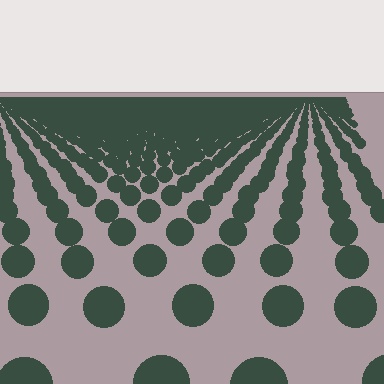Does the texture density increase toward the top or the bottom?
Density increases toward the top.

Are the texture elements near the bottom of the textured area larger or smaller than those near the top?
Larger. Near the bottom, elements are closer to the viewer and appear at a bigger on-screen size.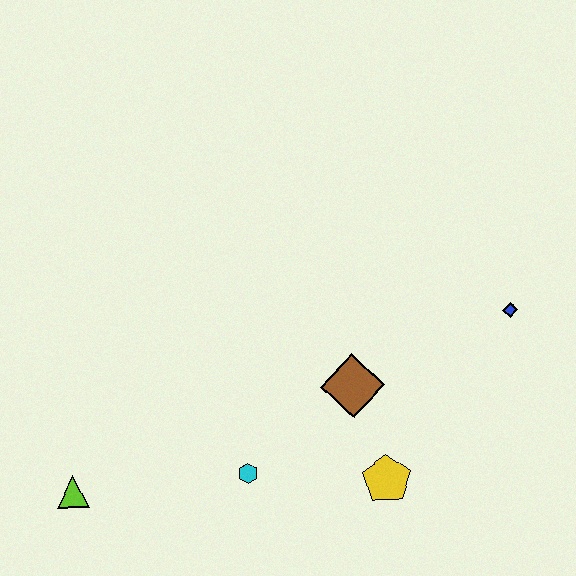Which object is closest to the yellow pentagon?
The brown diamond is closest to the yellow pentagon.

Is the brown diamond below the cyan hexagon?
No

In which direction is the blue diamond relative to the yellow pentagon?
The blue diamond is above the yellow pentagon.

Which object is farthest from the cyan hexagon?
The blue diamond is farthest from the cyan hexagon.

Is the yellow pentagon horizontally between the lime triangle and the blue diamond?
Yes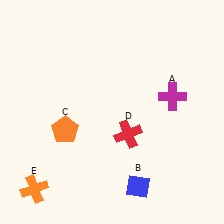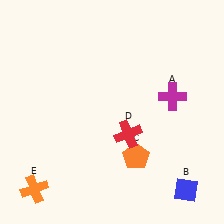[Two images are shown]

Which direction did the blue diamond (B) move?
The blue diamond (B) moved right.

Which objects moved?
The objects that moved are: the blue diamond (B), the orange pentagon (C).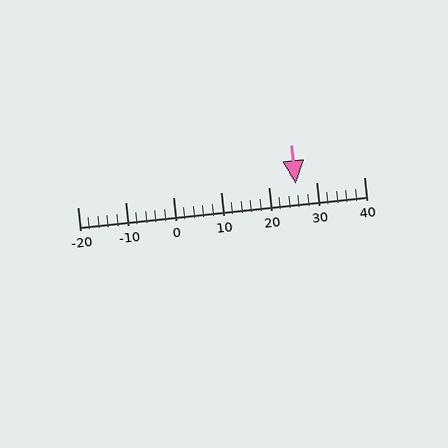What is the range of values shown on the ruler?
The ruler shows values from -20 to 40.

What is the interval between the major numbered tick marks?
The major tick marks are spaced 10 units apart.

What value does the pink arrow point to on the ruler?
The pink arrow points to approximately 26.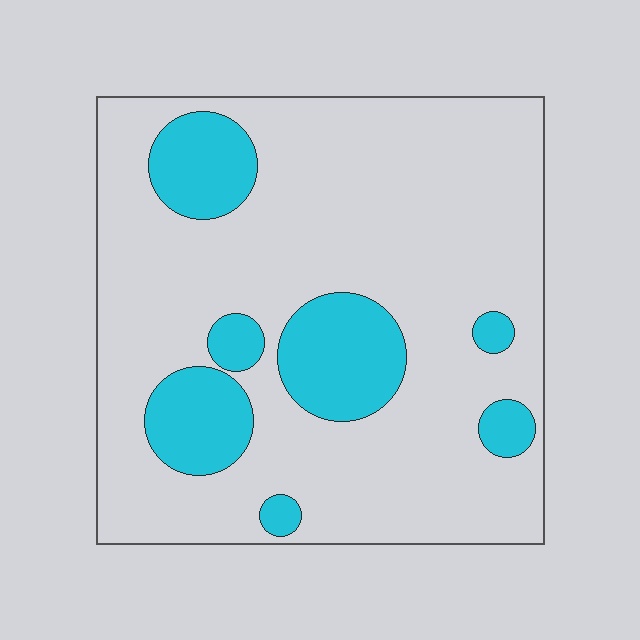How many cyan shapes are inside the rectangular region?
7.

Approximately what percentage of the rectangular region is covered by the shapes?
Approximately 20%.